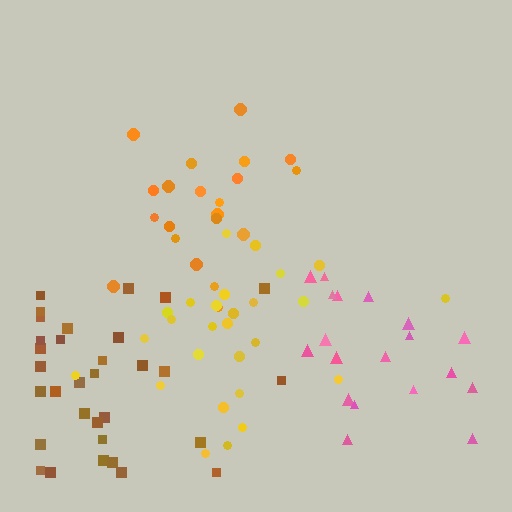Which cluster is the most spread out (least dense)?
Yellow.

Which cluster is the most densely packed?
Orange.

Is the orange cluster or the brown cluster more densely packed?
Orange.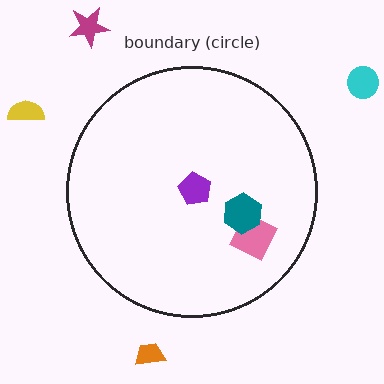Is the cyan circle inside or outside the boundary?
Outside.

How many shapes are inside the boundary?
3 inside, 4 outside.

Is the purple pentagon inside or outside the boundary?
Inside.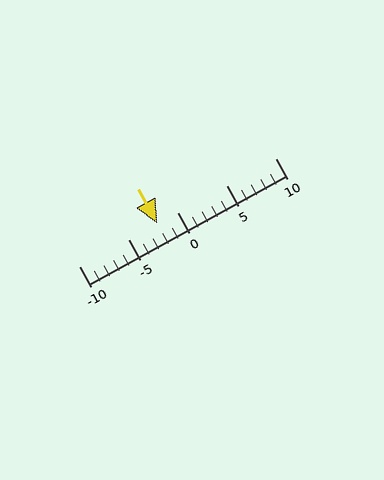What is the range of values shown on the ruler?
The ruler shows values from -10 to 10.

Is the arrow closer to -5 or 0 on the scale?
The arrow is closer to 0.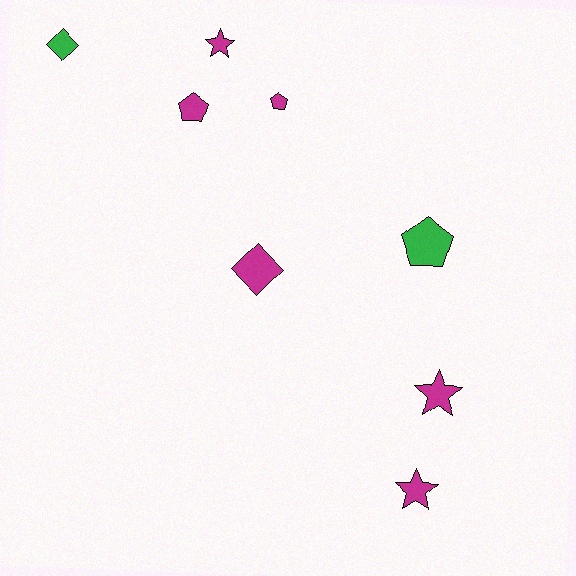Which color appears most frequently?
Magenta, with 6 objects.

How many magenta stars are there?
There are 3 magenta stars.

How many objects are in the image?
There are 8 objects.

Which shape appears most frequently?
Pentagon, with 3 objects.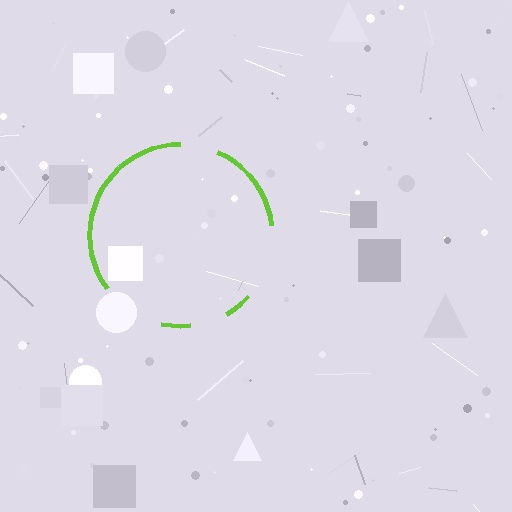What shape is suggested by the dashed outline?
The dashed outline suggests a circle.